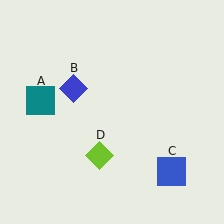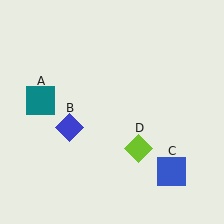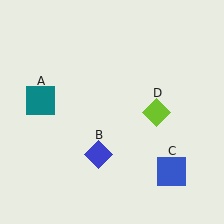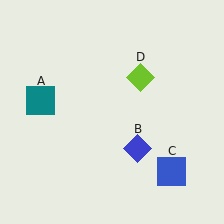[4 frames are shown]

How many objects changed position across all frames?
2 objects changed position: blue diamond (object B), lime diamond (object D).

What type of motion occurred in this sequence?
The blue diamond (object B), lime diamond (object D) rotated counterclockwise around the center of the scene.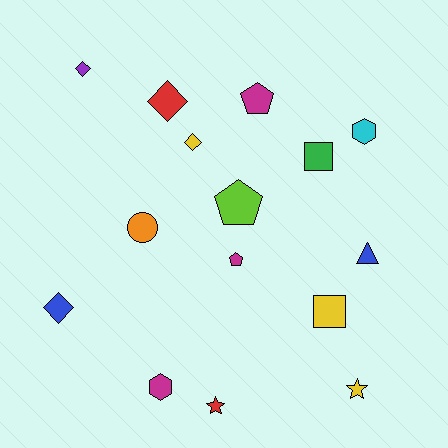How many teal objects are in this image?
There are no teal objects.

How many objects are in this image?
There are 15 objects.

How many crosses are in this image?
There are no crosses.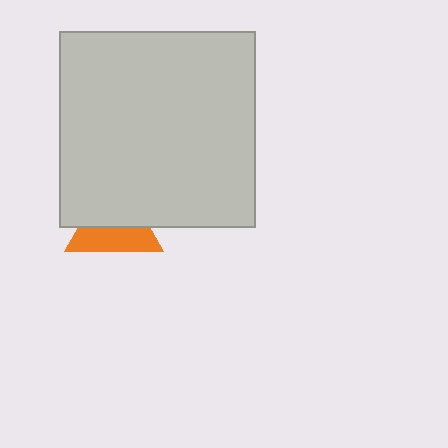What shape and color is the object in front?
The object in front is a light gray square.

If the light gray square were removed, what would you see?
You would see the complete orange triangle.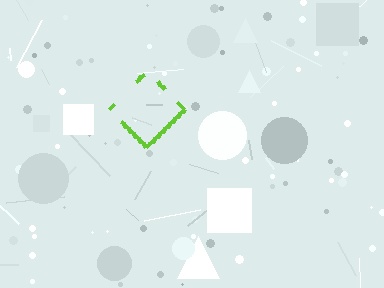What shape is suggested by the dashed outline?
The dashed outline suggests a diamond.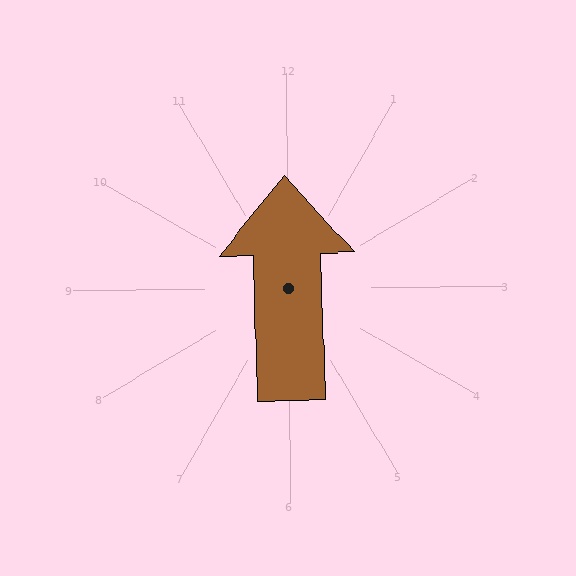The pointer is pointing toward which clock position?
Roughly 12 o'clock.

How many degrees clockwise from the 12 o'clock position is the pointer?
Approximately 359 degrees.